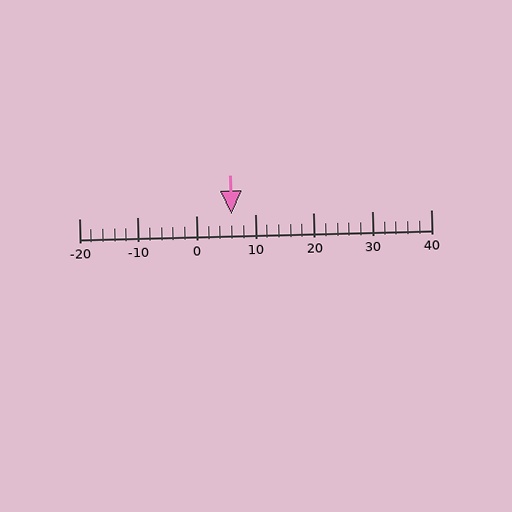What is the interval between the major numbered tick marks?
The major tick marks are spaced 10 units apart.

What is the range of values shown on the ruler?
The ruler shows values from -20 to 40.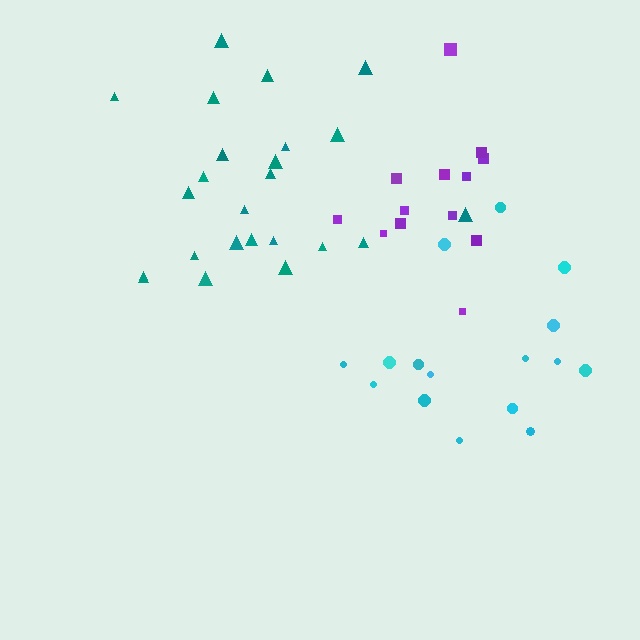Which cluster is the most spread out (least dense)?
Cyan.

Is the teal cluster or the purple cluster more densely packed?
Purple.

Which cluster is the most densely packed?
Purple.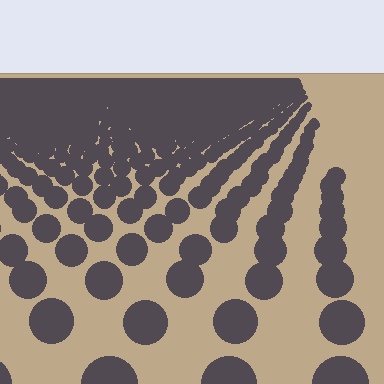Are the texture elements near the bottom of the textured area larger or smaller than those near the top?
Larger. Near the bottom, elements are closer to the viewer and appear at a bigger on-screen size.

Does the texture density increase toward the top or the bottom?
Density increases toward the top.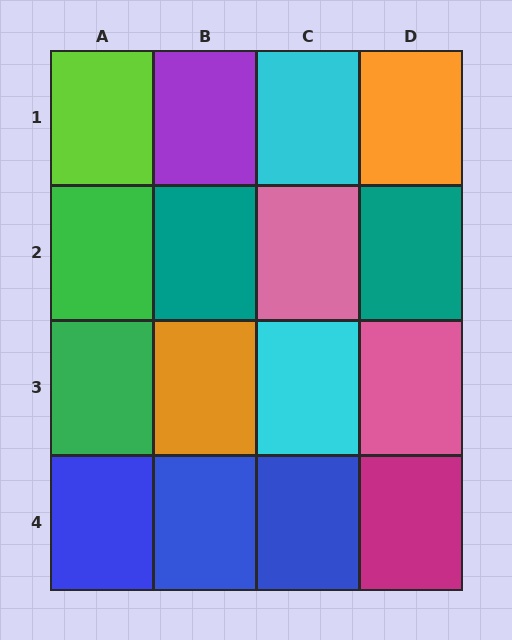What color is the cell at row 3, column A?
Green.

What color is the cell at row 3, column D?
Pink.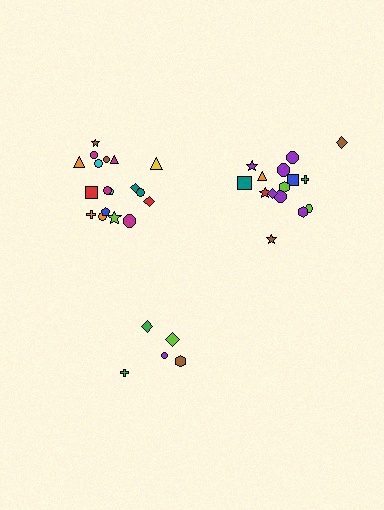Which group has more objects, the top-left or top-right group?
The top-left group.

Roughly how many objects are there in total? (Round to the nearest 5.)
Roughly 40 objects in total.